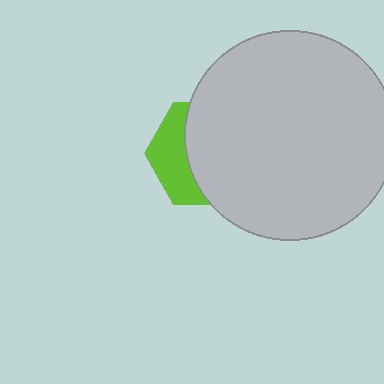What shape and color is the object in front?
The object in front is a light gray circle.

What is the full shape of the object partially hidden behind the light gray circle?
The partially hidden object is a lime hexagon.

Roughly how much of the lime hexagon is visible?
A small part of it is visible (roughly 35%).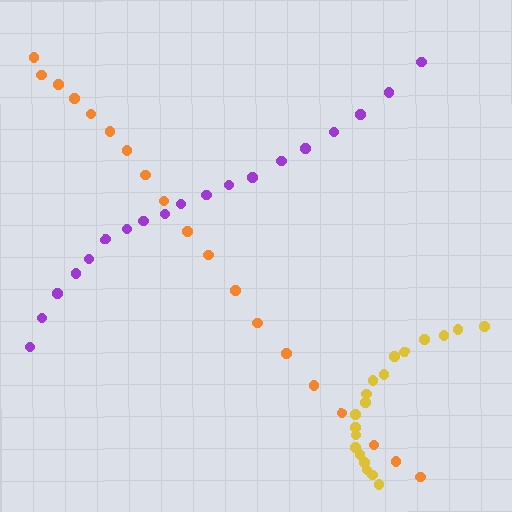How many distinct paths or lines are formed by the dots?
There are 3 distinct paths.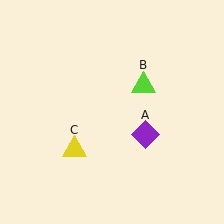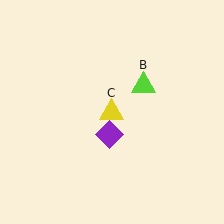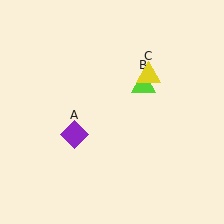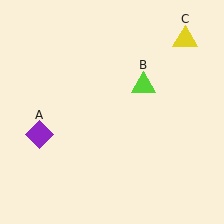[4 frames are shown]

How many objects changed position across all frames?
2 objects changed position: purple diamond (object A), yellow triangle (object C).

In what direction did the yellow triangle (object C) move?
The yellow triangle (object C) moved up and to the right.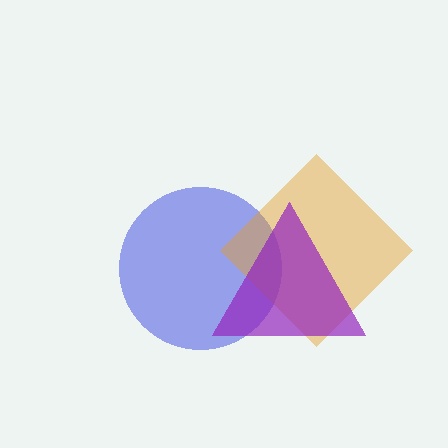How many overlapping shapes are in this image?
There are 3 overlapping shapes in the image.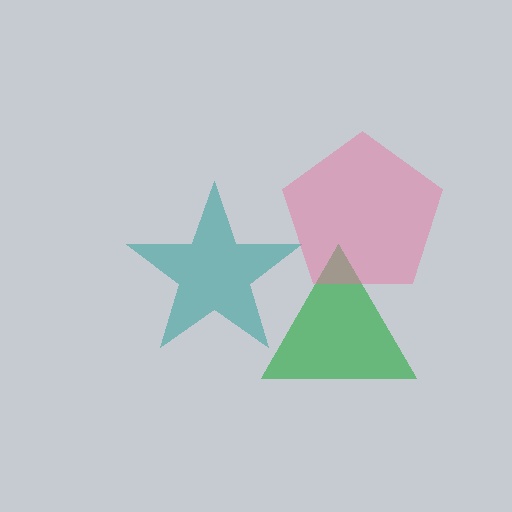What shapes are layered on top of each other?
The layered shapes are: a green triangle, a teal star, a pink pentagon.